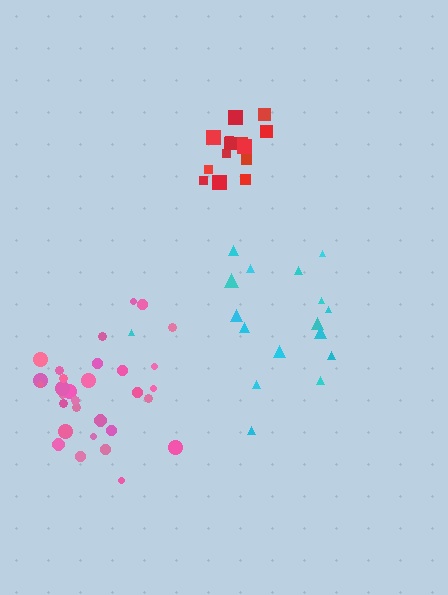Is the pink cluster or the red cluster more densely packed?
Red.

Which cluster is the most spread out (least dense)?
Cyan.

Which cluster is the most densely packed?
Red.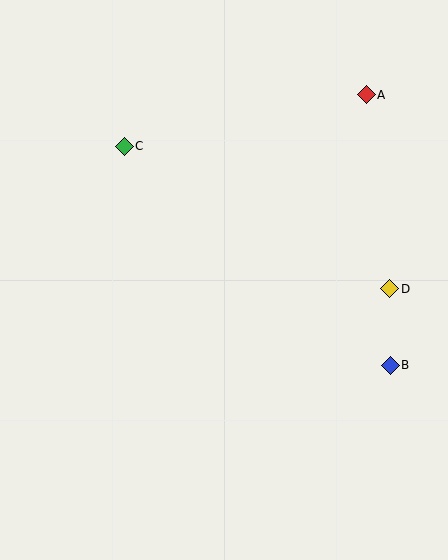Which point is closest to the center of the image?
Point D at (390, 289) is closest to the center.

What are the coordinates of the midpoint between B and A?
The midpoint between B and A is at (378, 230).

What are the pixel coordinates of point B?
Point B is at (390, 365).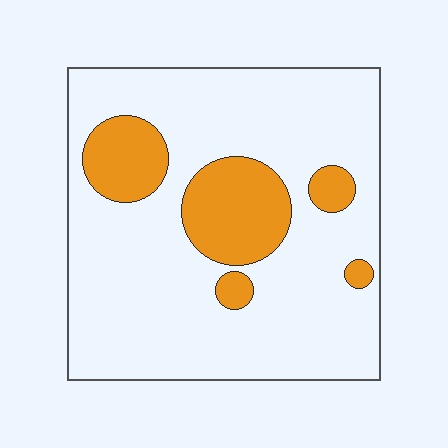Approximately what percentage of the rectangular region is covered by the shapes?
Approximately 20%.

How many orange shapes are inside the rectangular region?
5.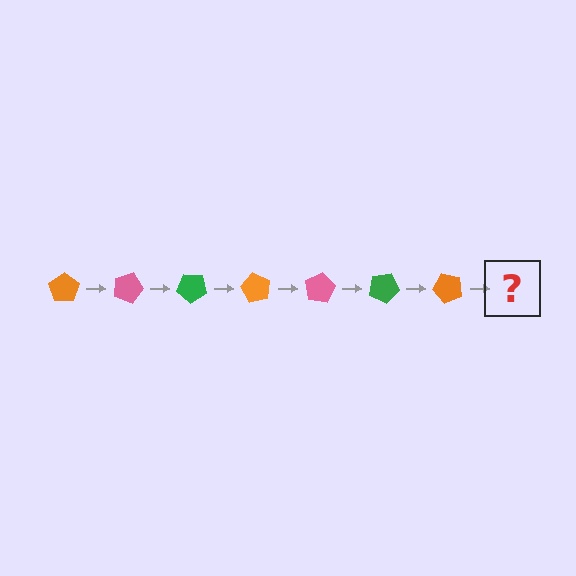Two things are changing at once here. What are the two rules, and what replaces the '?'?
The two rules are that it rotates 20 degrees each step and the color cycles through orange, pink, and green. The '?' should be a pink pentagon, rotated 140 degrees from the start.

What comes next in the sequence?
The next element should be a pink pentagon, rotated 140 degrees from the start.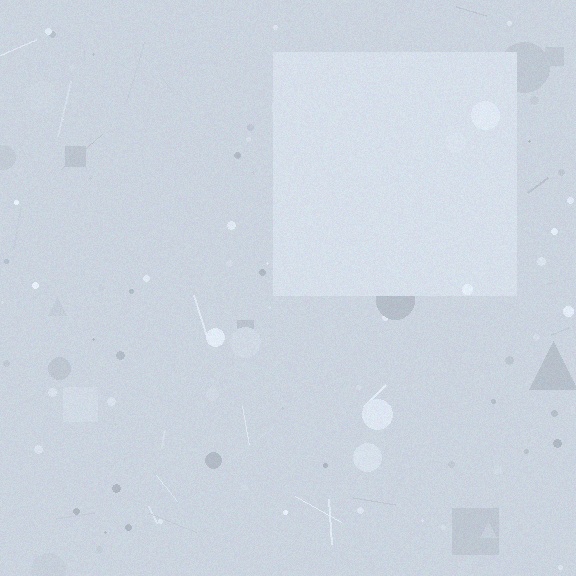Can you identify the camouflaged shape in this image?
The camouflaged shape is a square.